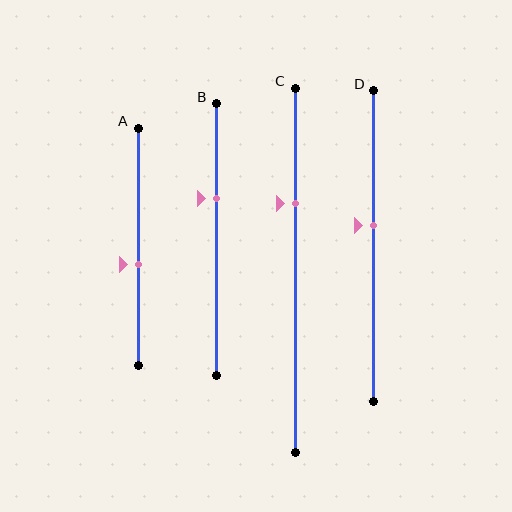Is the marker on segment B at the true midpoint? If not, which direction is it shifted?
No, the marker on segment B is shifted upward by about 15% of the segment length.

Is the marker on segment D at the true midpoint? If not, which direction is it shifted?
No, the marker on segment D is shifted upward by about 6% of the segment length.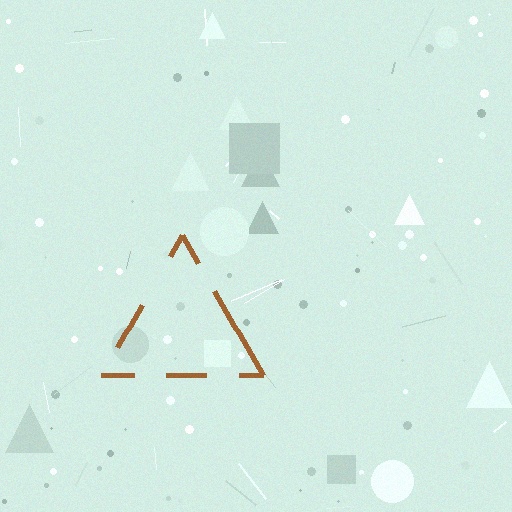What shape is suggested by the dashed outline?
The dashed outline suggests a triangle.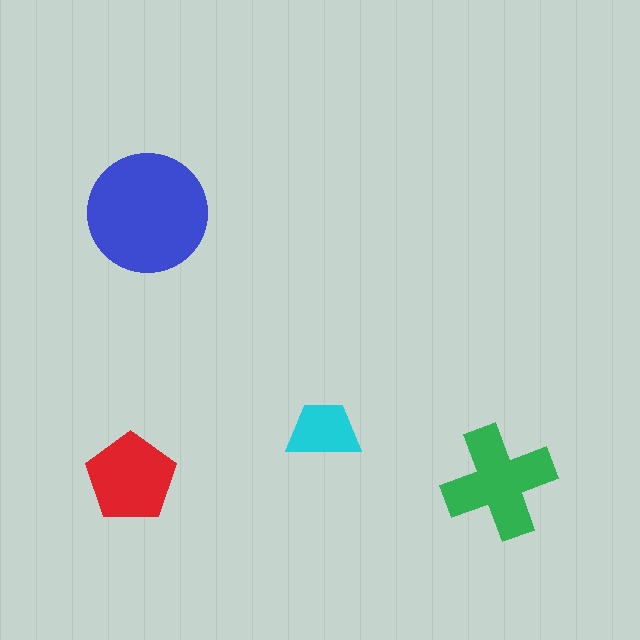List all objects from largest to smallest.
The blue circle, the green cross, the red pentagon, the cyan trapezoid.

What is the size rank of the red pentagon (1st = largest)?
3rd.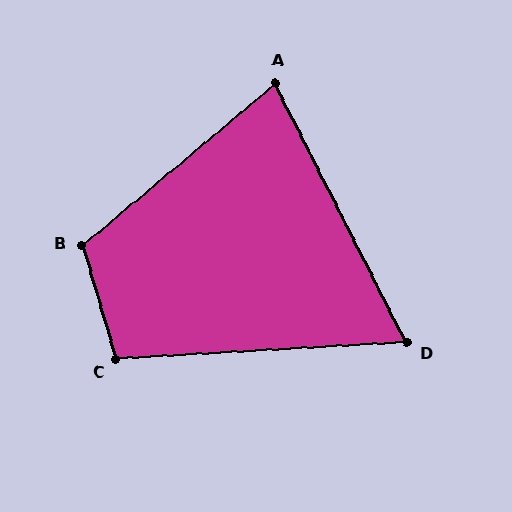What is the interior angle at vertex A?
Approximately 77 degrees (acute).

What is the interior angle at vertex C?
Approximately 103 degrees (obtuse).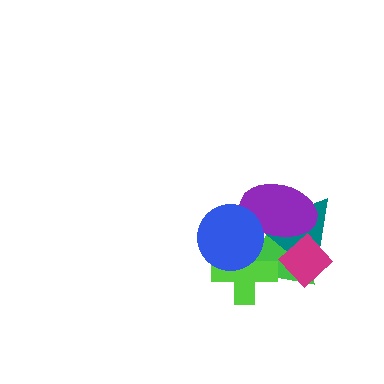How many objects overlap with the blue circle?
4 objects overlap with the blue circle.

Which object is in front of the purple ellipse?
The blue circle is in front of the purple ellipse.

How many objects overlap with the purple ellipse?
4 objects overlap with the purple ellipse.